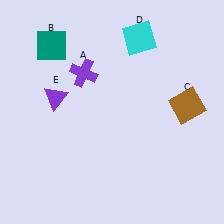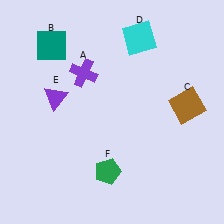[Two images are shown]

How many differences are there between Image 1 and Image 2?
There is 1 difference between the two images.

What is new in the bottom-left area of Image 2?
A green pentagon (F) was added in the bottom-left area of Image 2.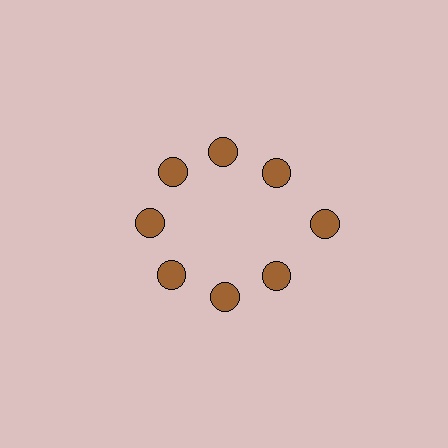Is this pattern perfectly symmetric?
No. The 8 brown circles are arranged in a ring, but one element near the 3 o'clock position is pushed outward from the center, breaking the 8-fold rotational symmetry.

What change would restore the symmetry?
The symmetry would be restored by moving it inward, back onto the ring so that all 8 circles sit at equal angles and equal distance from the center.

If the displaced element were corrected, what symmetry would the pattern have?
It would have 8-fold rotational symmetry — the pattern would map onto itself every 45 degrees.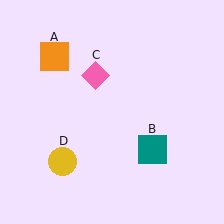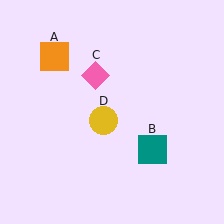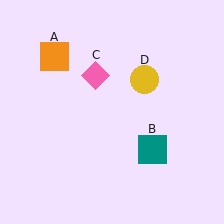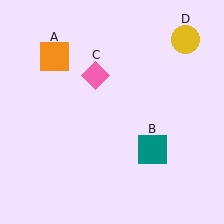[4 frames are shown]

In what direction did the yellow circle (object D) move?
The yellow circle (object D) moved up and to the right.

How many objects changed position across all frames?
1 object changed position: yellow circle (object D).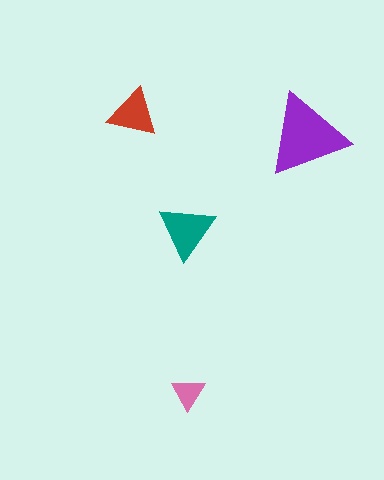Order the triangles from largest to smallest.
the purple one, the teal one, the red one, the pink one.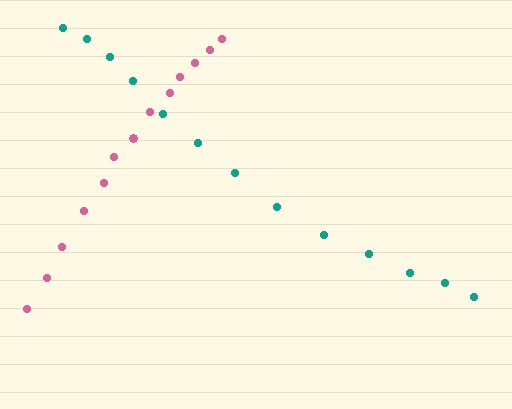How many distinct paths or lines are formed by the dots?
There are 2 distinct paths.